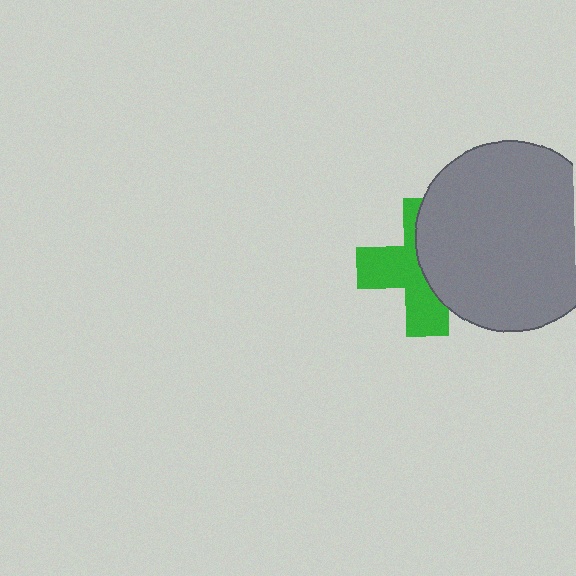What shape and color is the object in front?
The object in front is a gray circle.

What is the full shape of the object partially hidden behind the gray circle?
The partially hidden object is a green cross.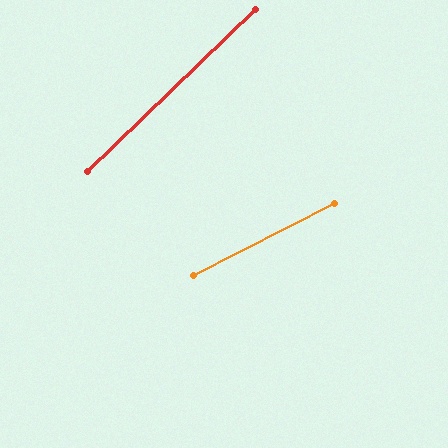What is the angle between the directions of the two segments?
Approximately 17 degrees.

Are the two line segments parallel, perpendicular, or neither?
Neither parallel nor perpendicular — they differ by about 17°.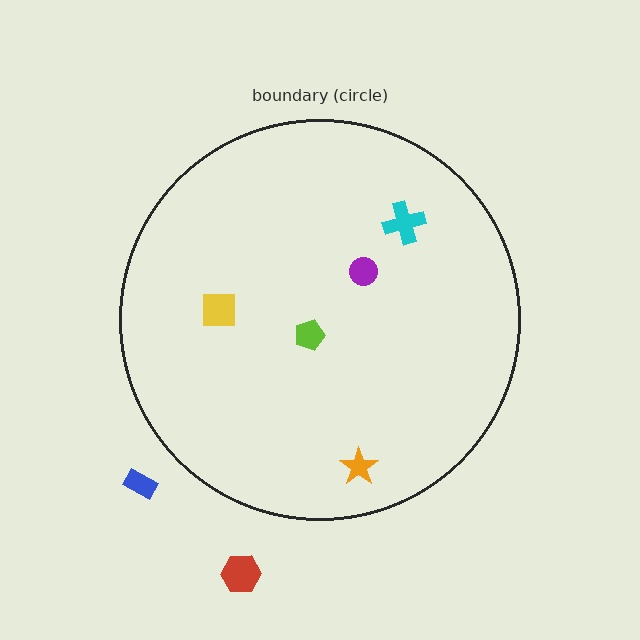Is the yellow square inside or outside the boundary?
Inside.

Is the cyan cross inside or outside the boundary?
Inside.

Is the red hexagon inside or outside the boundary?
Outside.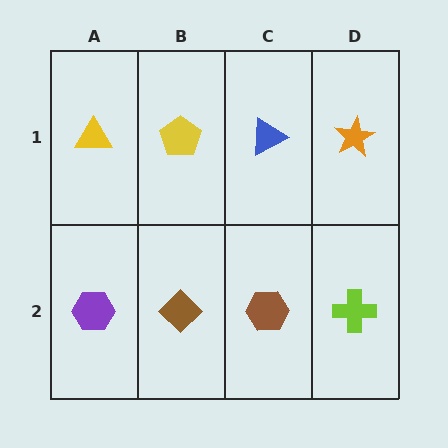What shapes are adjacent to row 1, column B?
A brown diamond (row 2, column B), a yellow triangle (row 1, column A), a blue triangle (row 1, column C).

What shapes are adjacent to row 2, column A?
A yellow triangle (row 1, column A), a brown diamond (row 2, column B).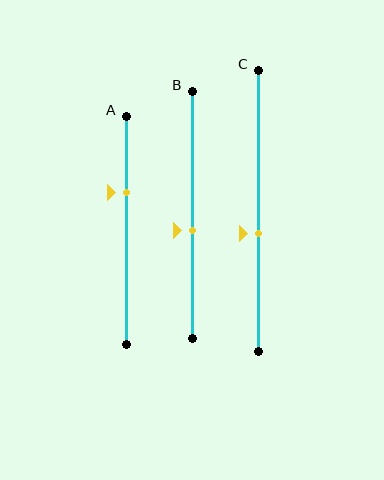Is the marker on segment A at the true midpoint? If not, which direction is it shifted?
No, the marker on segment A is shifted upward by about 17% of the segment length.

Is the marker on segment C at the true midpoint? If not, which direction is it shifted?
No, the marker on segment C is shifted downward by about 8% of the segment length.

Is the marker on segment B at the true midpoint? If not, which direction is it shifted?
No, the marker on segment B is shifted downward by about 6% of the segment length.